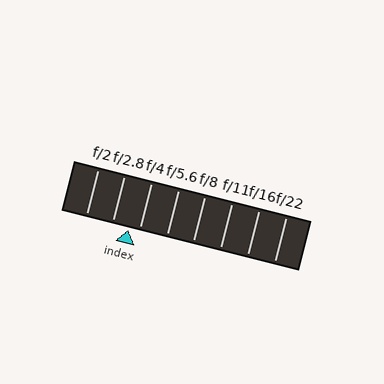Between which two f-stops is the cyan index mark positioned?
The index mark is between f/2.8 and f/4.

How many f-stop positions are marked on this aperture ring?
There are 8 f-stop positions marked.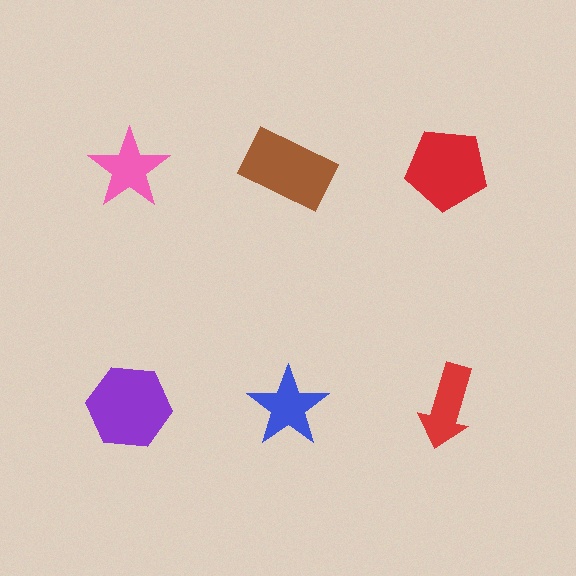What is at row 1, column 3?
A red pentagon.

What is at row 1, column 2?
A brown rectangle.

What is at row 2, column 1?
A purple hexagon.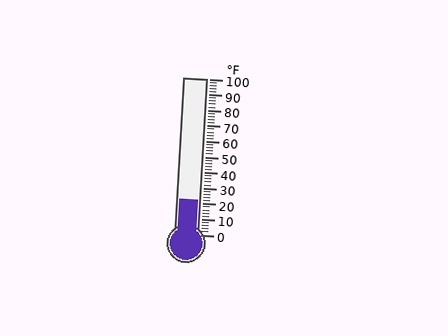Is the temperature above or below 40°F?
The temperature is below 40°F.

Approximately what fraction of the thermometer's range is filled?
The thermometer is filled to approximately 20% of its range.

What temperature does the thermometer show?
The thermometer shows approximately 22°F.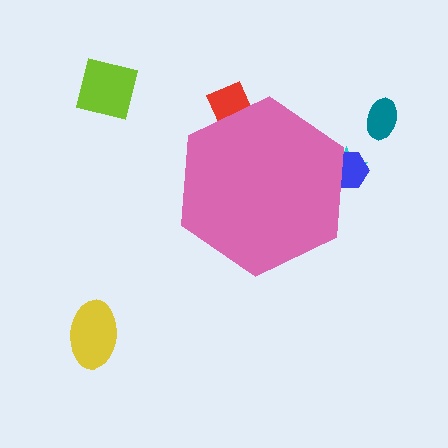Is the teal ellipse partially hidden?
No, the teal ellipse is fully visible.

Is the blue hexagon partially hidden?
Yes, the blue hexagon is partially hidden behind the pink hexagon.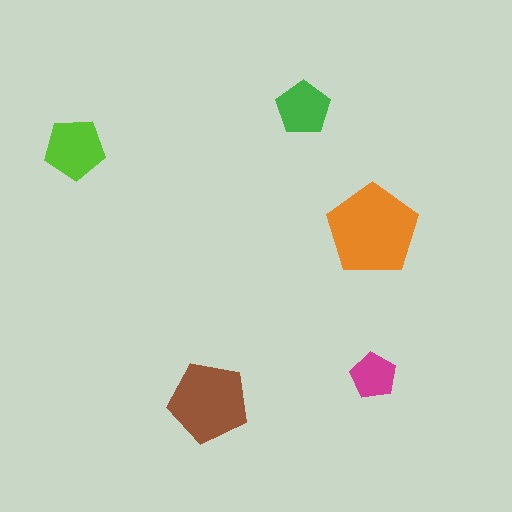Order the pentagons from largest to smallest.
the orange one, the brown one, the lime one, the green one, the magenta one.